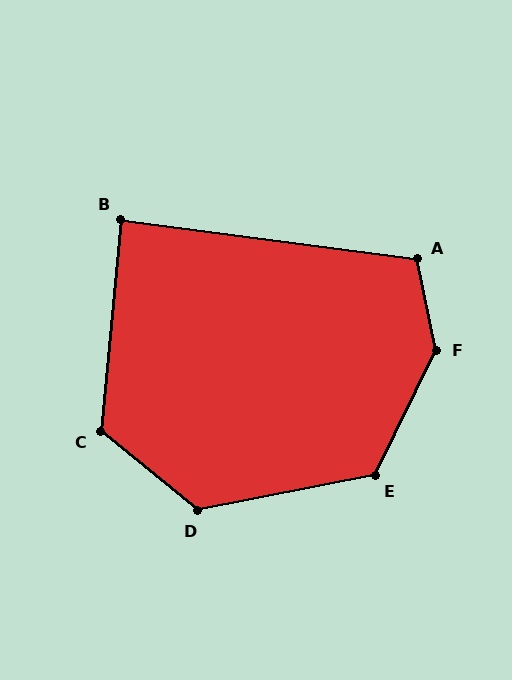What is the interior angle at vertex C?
Approximately 124 degrees (obtuse).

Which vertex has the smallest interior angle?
B, at approximately 88 degrees.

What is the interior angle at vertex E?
Approximately 127 degrees (obtuse).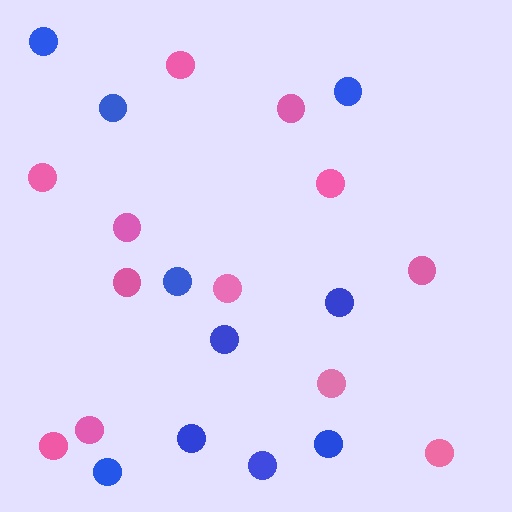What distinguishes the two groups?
There are 2 groups: one group of blue circles (10) and one group of pink circles (12).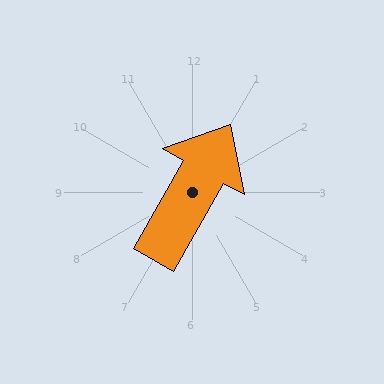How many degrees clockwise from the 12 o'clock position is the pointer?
Approximately 30 degrees.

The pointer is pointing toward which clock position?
Roughly 1 o'clock.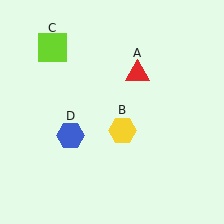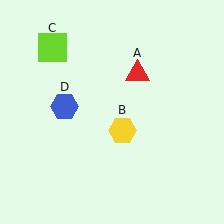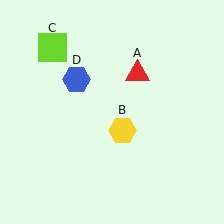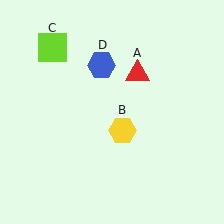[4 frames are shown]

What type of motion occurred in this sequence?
The blue hexagon (object D) rotated clockwise around the center of the scene.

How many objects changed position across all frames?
1 object changed position: blue hexagon (object D).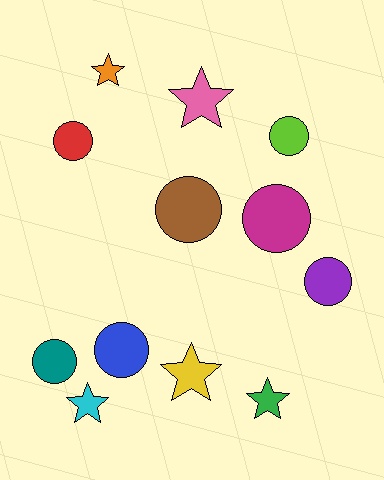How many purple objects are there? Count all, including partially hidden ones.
There is 1 purple object.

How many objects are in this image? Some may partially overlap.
There are 12 objects.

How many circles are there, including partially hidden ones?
There are 7 circles.